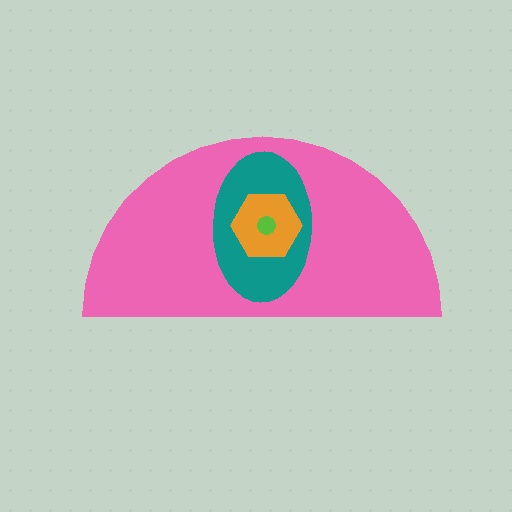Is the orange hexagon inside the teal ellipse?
Yes.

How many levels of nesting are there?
4.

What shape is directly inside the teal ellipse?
The orange hexagon.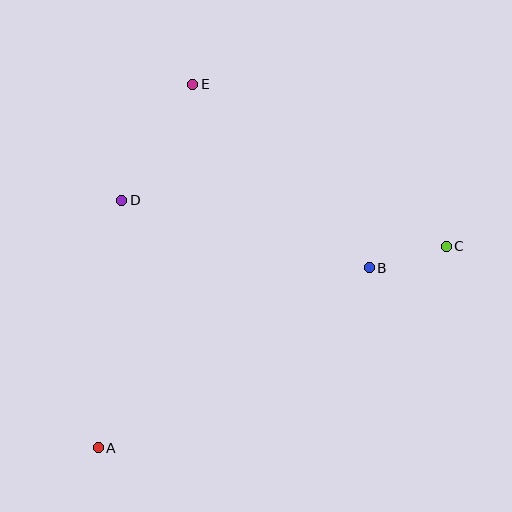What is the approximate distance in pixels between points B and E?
The distance between B and E is approximately 255 pixels.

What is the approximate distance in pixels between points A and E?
The distance between A and E is approximately 376 pixels.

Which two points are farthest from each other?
Points A and C are farthest from each other.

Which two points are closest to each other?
Points B and C are closest to each other.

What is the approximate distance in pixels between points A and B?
The distance between A and B is approximately 325 pixels.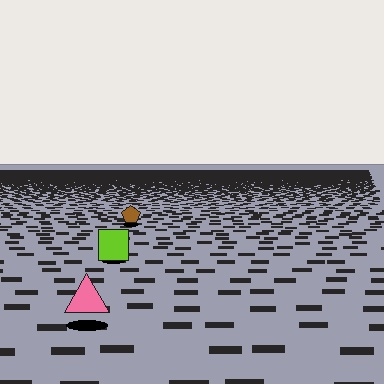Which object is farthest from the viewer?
The brown pentagon is farthest from the viewer. It appears smaller and the ground texture around it is denser.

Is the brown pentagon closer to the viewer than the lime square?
No. The lime square is closer — you can tell from the texture gradient: the ground texture is coarser near it.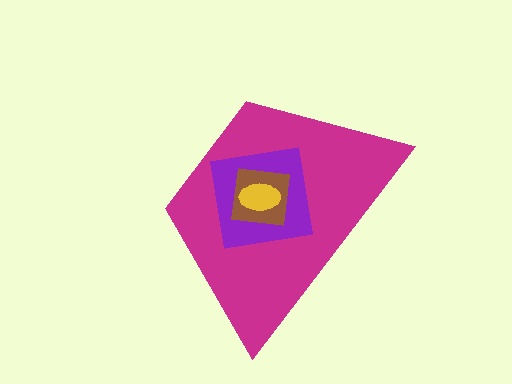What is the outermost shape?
The magenta trapezoid.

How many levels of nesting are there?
4.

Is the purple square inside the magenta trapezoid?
Yes.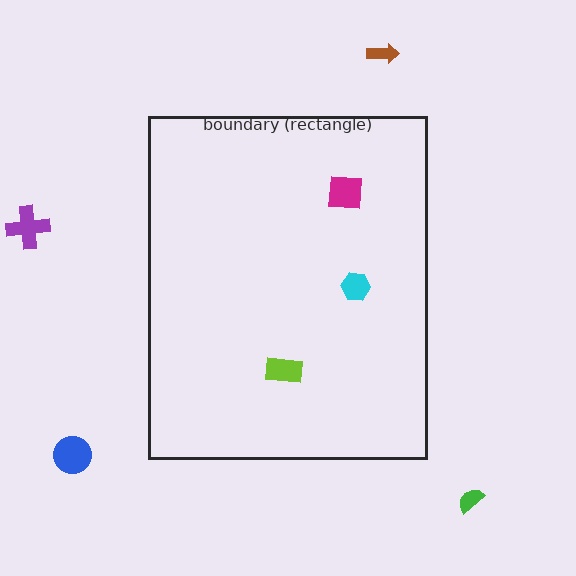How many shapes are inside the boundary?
3 inside, 4 outside.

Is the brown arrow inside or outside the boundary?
Outside.